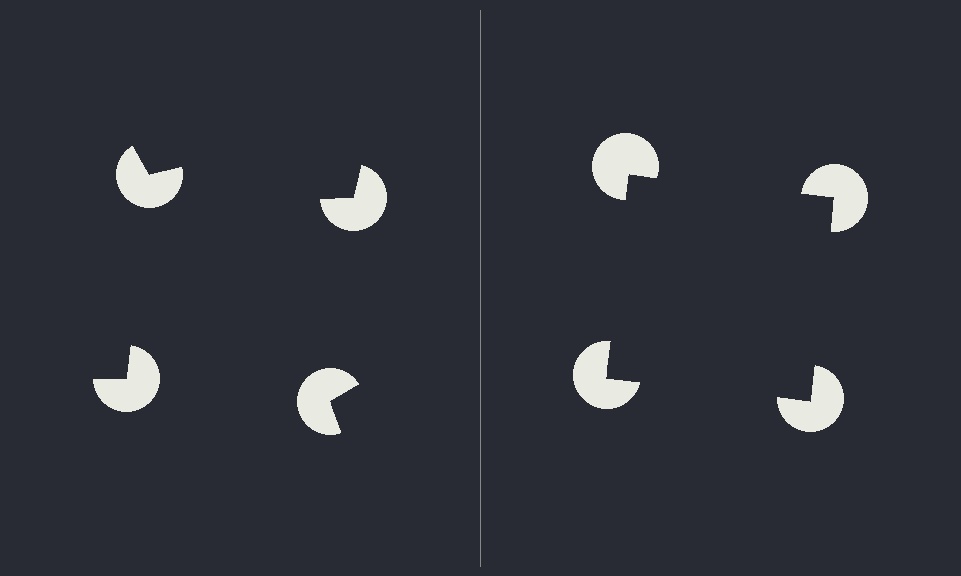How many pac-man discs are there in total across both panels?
8 — 4 on each side.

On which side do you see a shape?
An illusory square appears on the right side. On the left side the wedge cuts are rotated, so no coherent shape forms.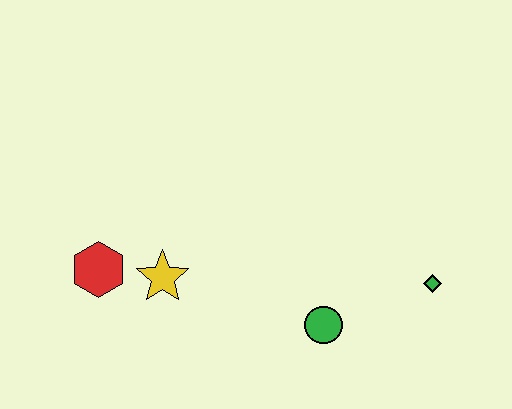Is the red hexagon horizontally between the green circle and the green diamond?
No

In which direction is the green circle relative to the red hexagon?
The green circle is to the right of the red hexagon.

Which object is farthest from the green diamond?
The red hexagon is farthest from the green diamond.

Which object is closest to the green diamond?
The green circle is closest to the green diamond.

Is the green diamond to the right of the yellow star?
Yes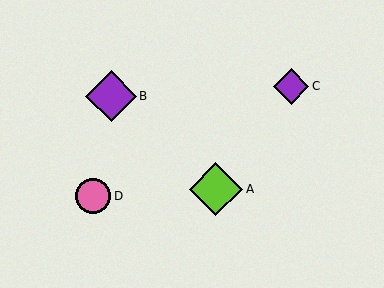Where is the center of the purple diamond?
The center of the purple diamond is at (111, 96).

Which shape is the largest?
The lime diamond (labeled A) is the largest.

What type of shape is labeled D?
Shape D is a pink circle.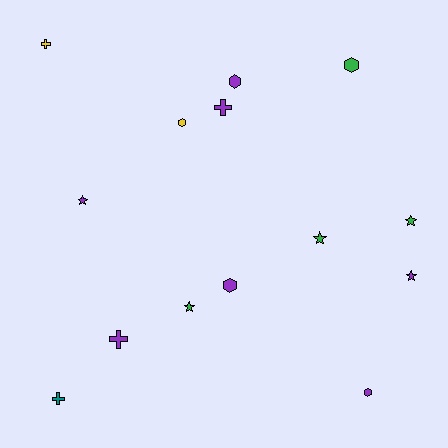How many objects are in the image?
There are 14 objects.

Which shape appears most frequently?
Hexagon, with 5 objects.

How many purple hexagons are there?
There are 3 purple hexagons.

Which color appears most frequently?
Purple, with 7 objects.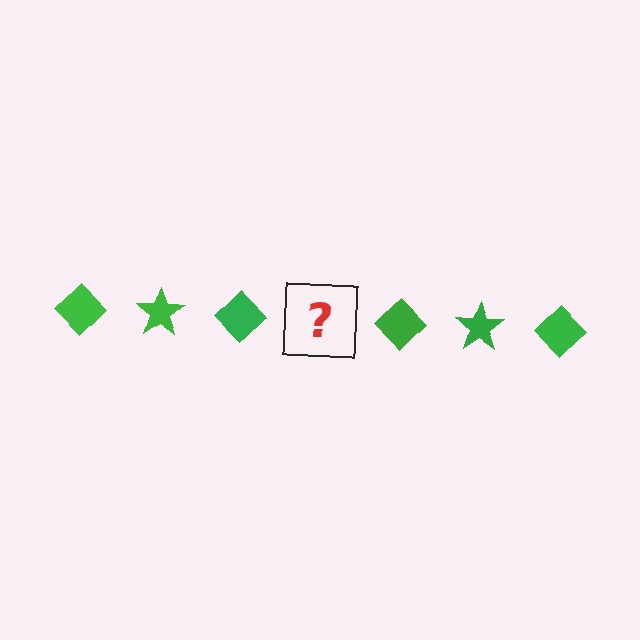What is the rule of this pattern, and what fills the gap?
The rule is that the pattern cycles through diamond, star shapes in green. The gap should be filled with a green star.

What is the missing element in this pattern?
The missing element is a green star.